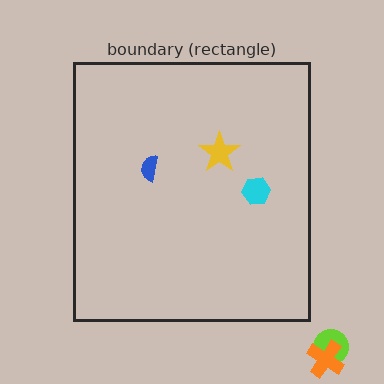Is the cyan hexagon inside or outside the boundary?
Inside.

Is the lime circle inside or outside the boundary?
Outside.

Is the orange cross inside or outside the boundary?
Outside.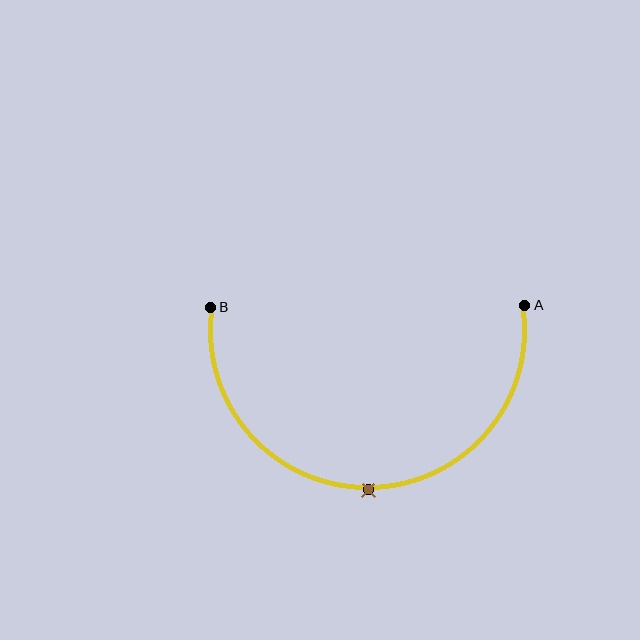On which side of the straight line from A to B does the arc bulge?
The arc bulges below the straight line connecting A and B.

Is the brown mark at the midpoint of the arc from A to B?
Yes. The brown mark lies on the arc at equal arc-length from both A and B — it is the arc midpoint.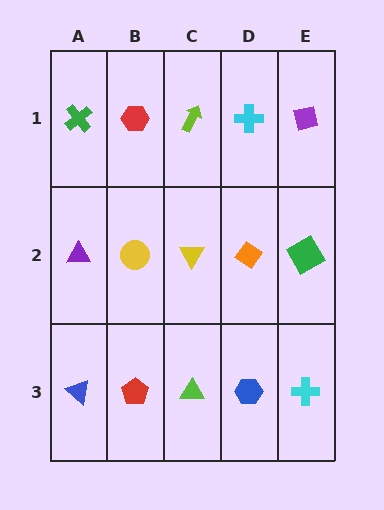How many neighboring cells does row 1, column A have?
2.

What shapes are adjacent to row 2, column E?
A purple square (row 1, column E), a cyan cross (row 3, column E), an orange diamond (row 2, column D).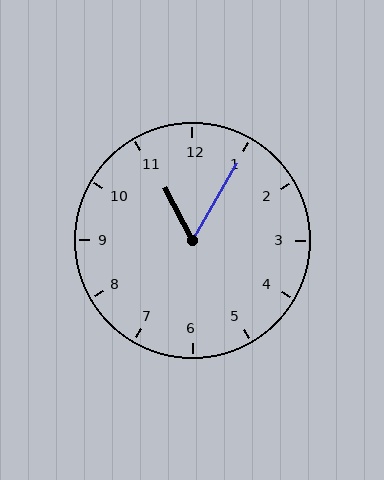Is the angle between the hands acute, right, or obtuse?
It is acute.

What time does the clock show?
11:05.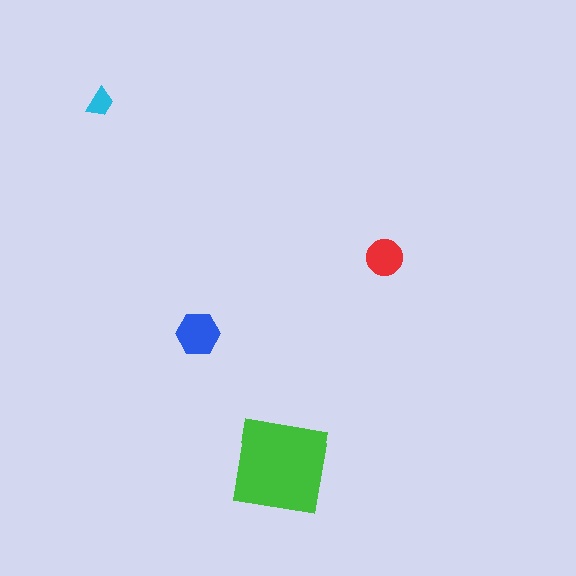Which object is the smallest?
The cyan trapezoid.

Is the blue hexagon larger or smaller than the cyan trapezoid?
Larger.